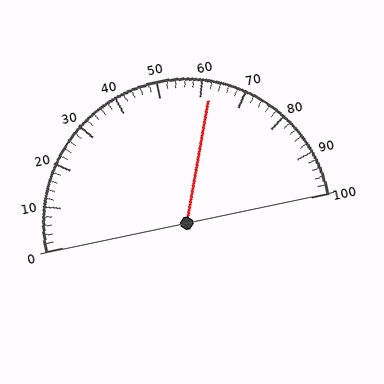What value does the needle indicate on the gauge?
The needle indicates approximately 62.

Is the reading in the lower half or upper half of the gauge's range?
The reading is in the upper half of the range (0 to 100).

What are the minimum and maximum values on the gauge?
The gauge ranges from 0 to 100.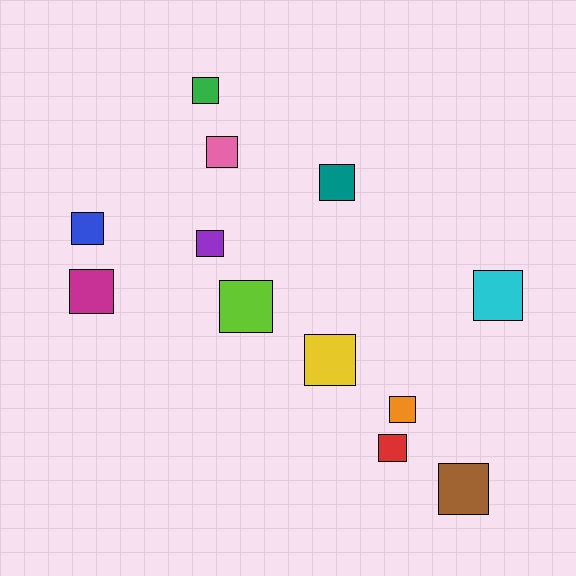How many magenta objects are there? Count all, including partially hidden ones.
There is 1 magenta object.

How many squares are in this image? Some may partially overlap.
There are 12 squares.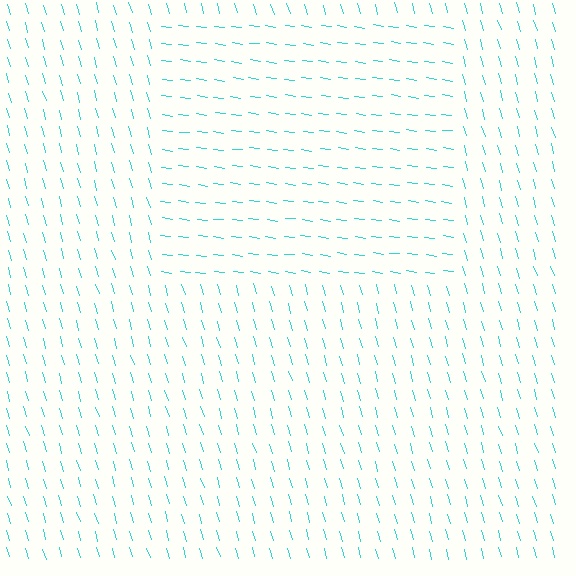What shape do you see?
I see a rectangle.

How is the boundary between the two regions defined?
The boundary is defined purely by a change in line orientation (approximately 66 degrees difference). All lines are the same color and thickness.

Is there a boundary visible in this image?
Yes, there is a texture boundary formed by a change in line orientation.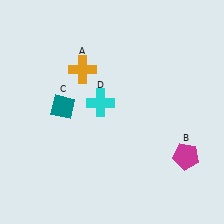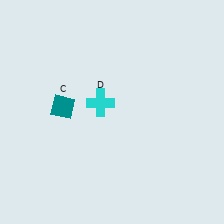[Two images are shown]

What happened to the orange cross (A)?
The orange cross (A) was removed in Image 2. It was in the top-left area of Image 1.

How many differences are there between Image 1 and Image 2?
There are 2 differences between the two images.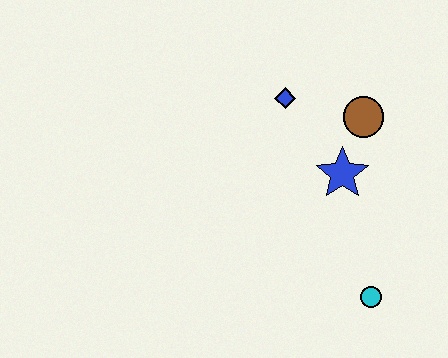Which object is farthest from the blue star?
The cyan circle is farthest from the blue star.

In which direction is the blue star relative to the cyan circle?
The blue star is above the cyan circle.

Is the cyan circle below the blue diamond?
Yes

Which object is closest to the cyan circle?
The blue star is closest to the cyan circle.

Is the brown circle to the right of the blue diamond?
Yes